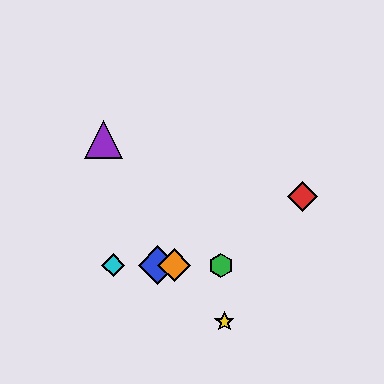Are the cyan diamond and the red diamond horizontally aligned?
No, the cyan diamond is at y≈265 and the red diamond is at y≈196.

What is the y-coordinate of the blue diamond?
The blue diamond is at y≈265.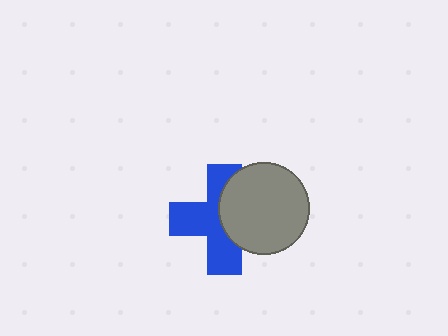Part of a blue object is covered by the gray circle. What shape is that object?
It is a cross.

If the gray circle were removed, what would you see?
You would see the complete blue cross.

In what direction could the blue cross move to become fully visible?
The blue cross could move left. That would shift it out from behind the gray circle entirely.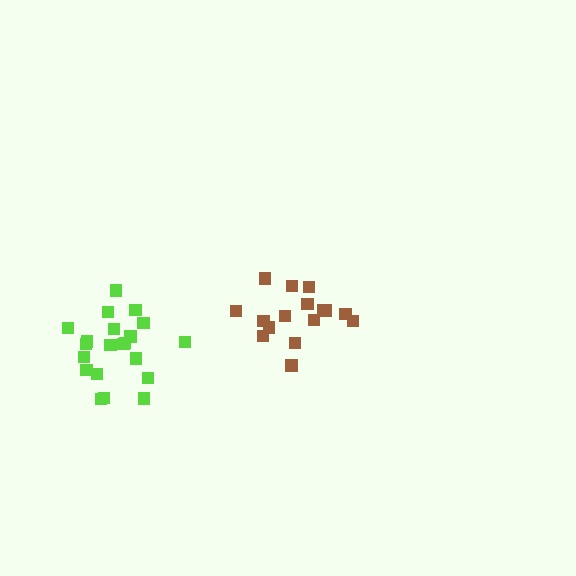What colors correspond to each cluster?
The clusters are colored: brown, lime.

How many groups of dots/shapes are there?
There are 2 groups.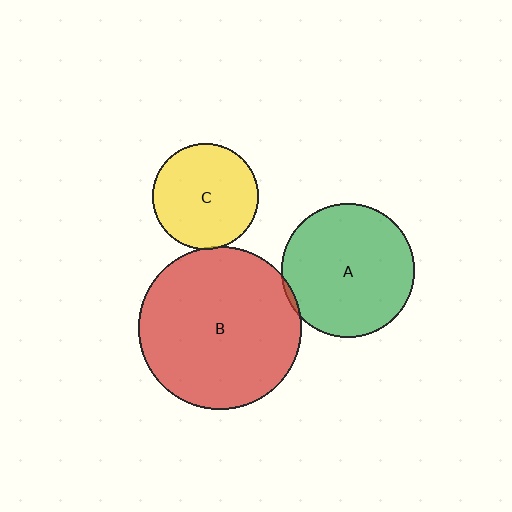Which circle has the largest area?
Circle B (red).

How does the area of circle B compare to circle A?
Approximately 1.5 times.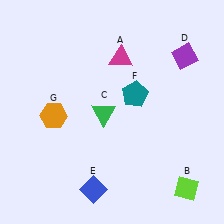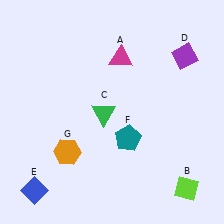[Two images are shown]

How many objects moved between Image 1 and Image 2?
3 objects moved between the two images.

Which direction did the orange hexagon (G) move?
The orange hexagon (G) moved down.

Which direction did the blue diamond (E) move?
The blue diamond (E) moved left.